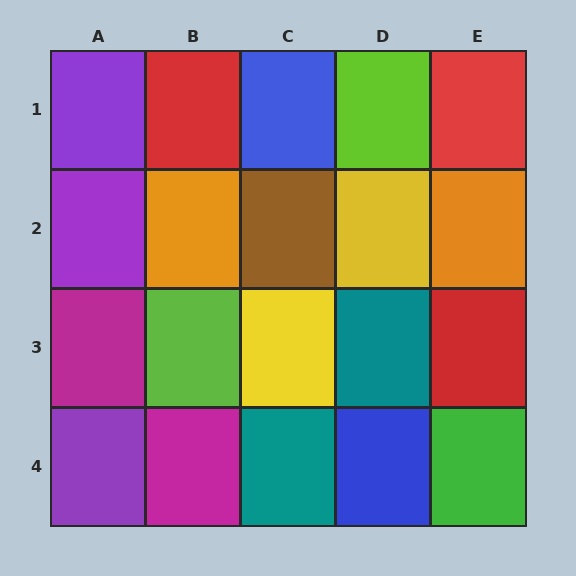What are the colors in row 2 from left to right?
Purple, orange, brown, yellow, orange.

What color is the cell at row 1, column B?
Red.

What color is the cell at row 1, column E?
Red.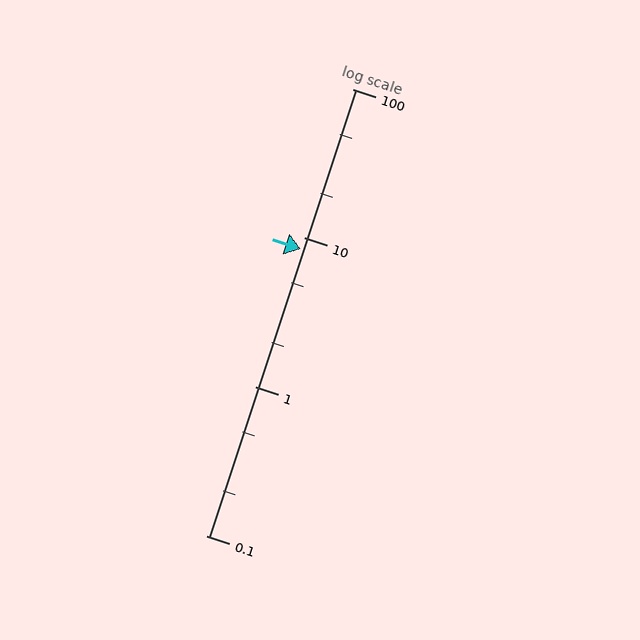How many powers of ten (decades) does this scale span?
The scale spans 3 decades, from 0.1 to 100.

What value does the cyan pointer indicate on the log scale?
The pointer indicates approximately 8.4.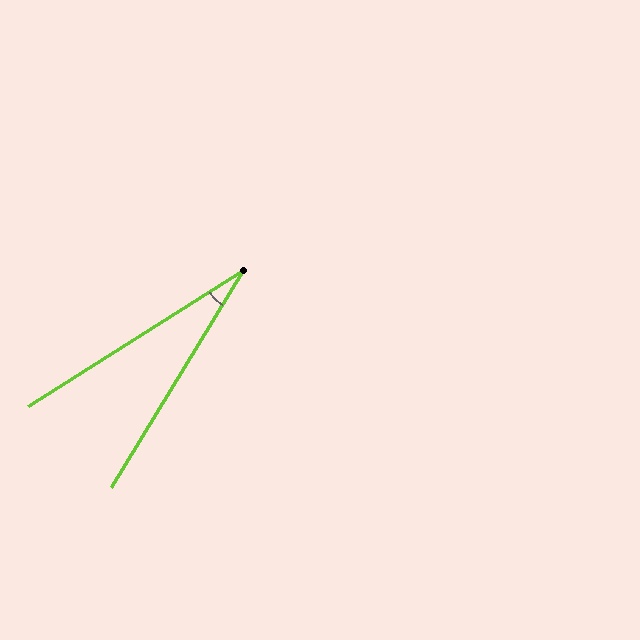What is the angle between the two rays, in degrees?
Approximately 26 degrees.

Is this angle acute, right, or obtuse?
It is acute.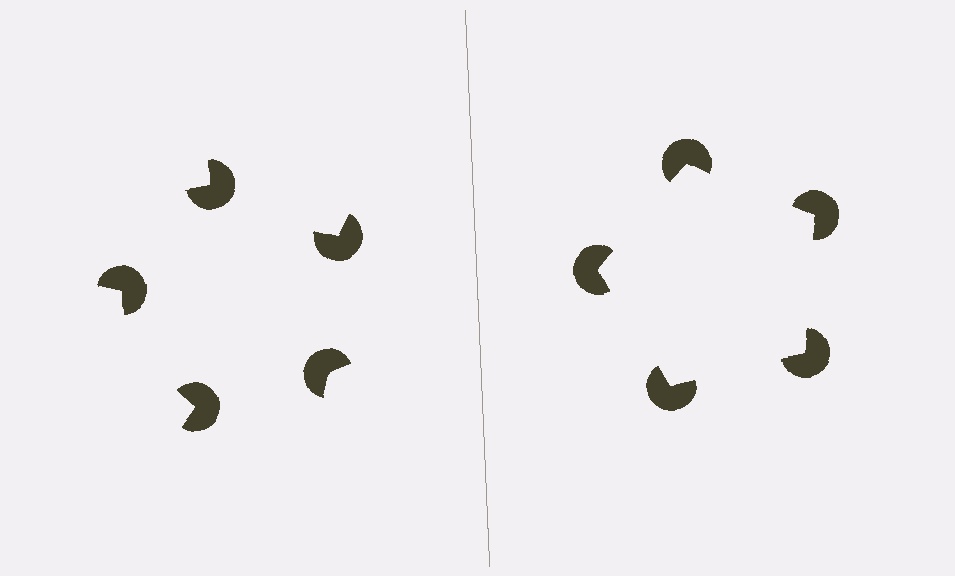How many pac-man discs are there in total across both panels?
10 — 5 on each side.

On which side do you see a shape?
An illusory pentagon appears on the right side. On the left side the wedge cuts are rotated, so no coherent shape forms.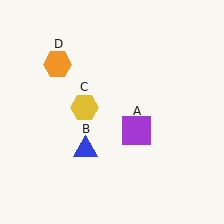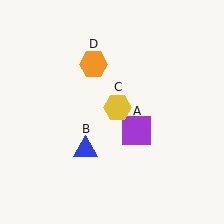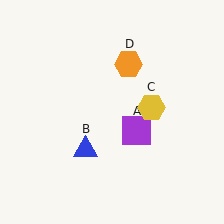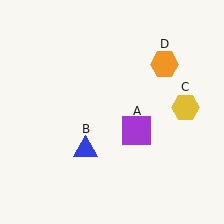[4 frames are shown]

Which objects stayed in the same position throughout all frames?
Purple square (object A) and blue triangle (object B) remained stationary.